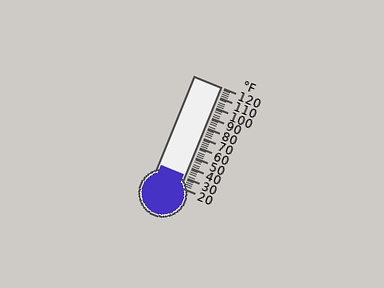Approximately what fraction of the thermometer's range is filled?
The thermometer is filled to approximately 10% of its range.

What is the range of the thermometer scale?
The thermometer scale ranges from 20°F to 120°F.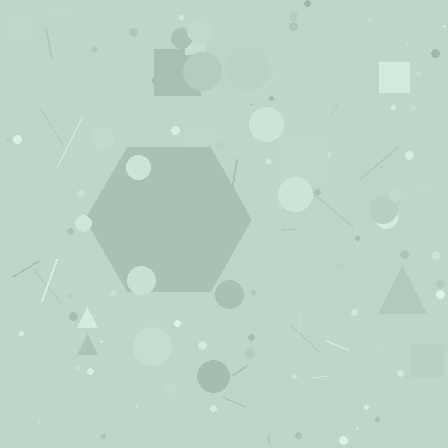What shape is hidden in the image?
A hexagon is hidden in the image.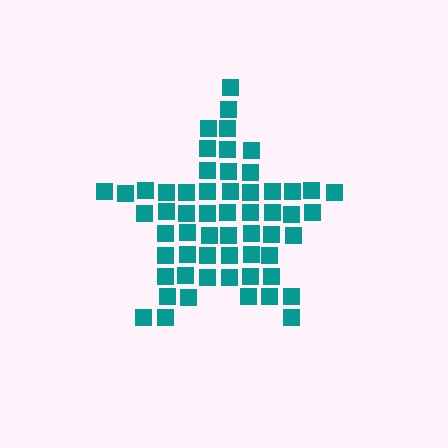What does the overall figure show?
The overall figure shows a star.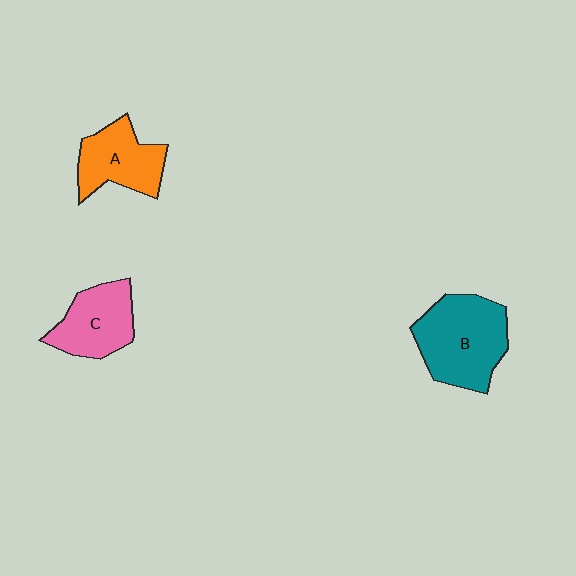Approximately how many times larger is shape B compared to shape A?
Approximately 1.4 times.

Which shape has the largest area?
Shape B (teal).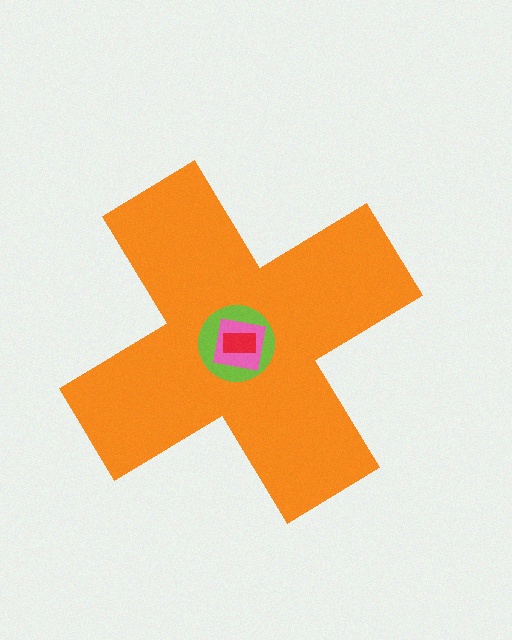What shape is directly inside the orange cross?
The lime circle.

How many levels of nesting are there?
4.